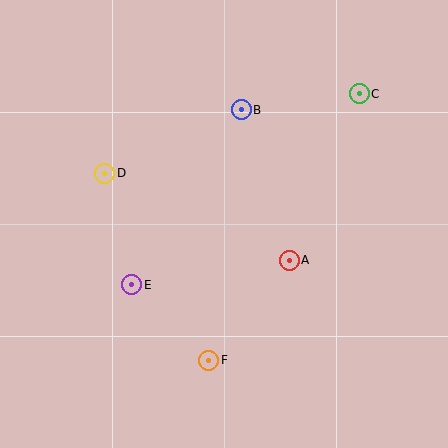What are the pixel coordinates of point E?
Point E is at (132, 285).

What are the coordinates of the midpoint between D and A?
The midpoint between D and A is at (197, 217).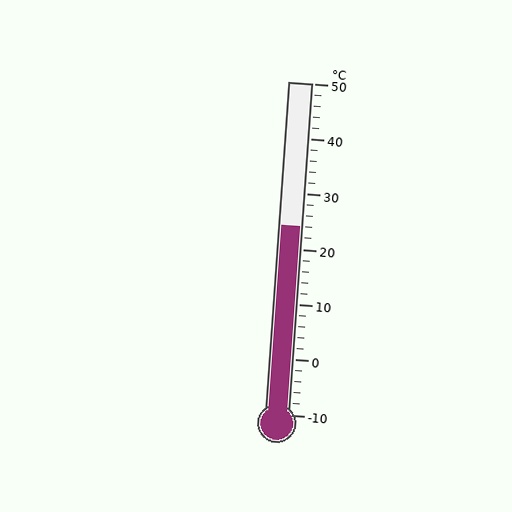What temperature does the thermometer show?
The thermometer shows approximately 24°C.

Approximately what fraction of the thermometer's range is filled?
The thermometer is filled to approximately 55% of its range.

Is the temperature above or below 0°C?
The temperature is above 0°C.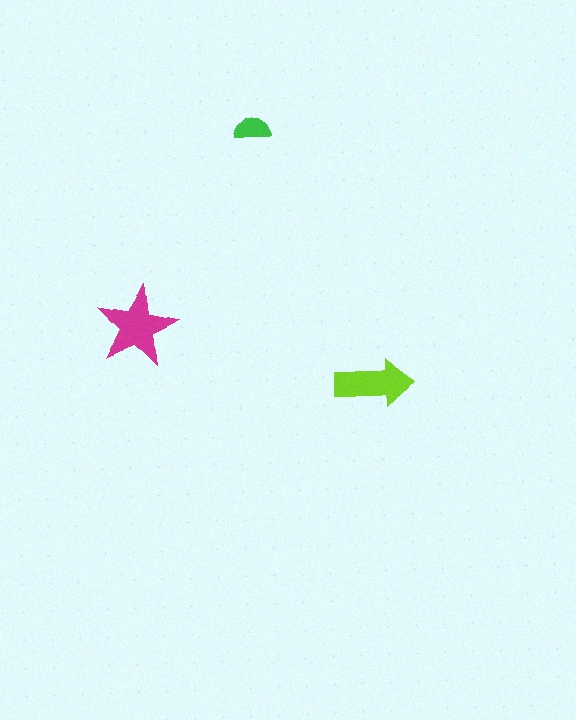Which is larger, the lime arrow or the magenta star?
The magenta star.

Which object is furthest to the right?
The lime arrow is rightmost.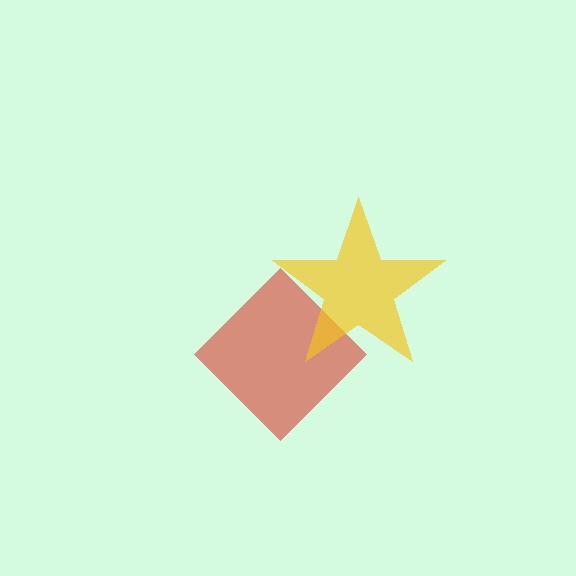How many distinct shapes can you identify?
There are 2 distinct shapes: a red diamond, a yellow star.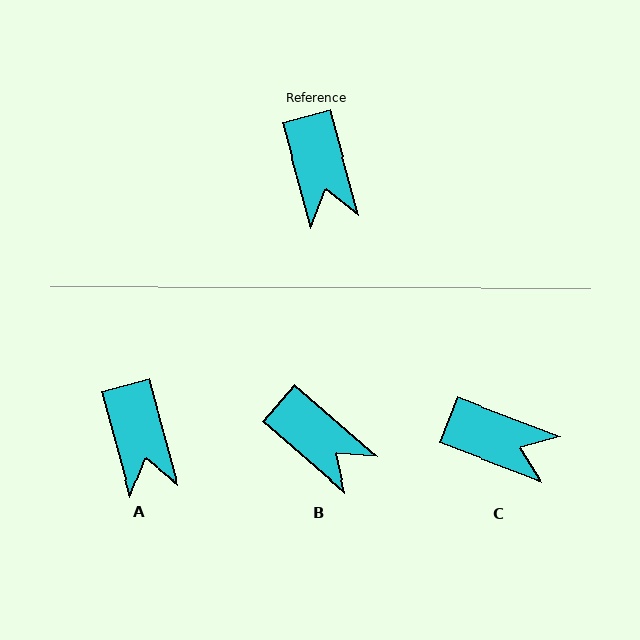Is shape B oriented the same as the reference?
No, it is off by about 34 degrees.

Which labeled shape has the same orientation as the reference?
A.